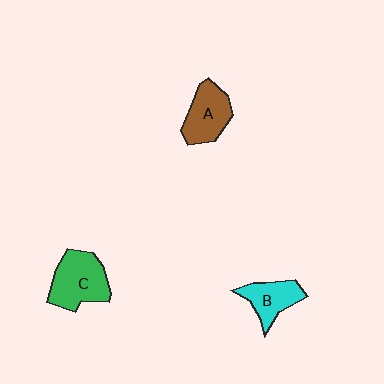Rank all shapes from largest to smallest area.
From largest to smallest: C (green), A (brown), B (cyan).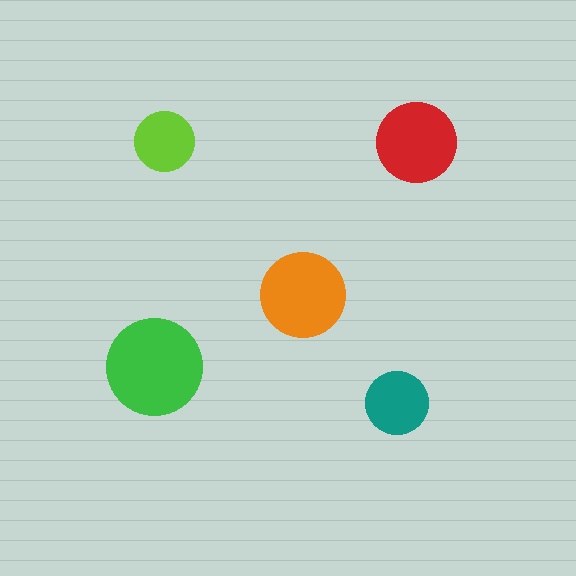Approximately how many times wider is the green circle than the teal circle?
About 1.5 times wider.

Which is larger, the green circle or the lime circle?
The green one.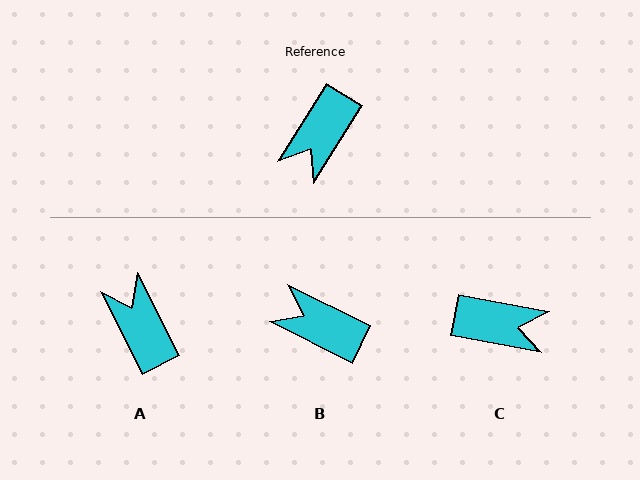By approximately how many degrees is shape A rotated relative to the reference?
Approximately 121 degrees clockwise.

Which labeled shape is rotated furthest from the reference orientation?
A, about 121 degrees away.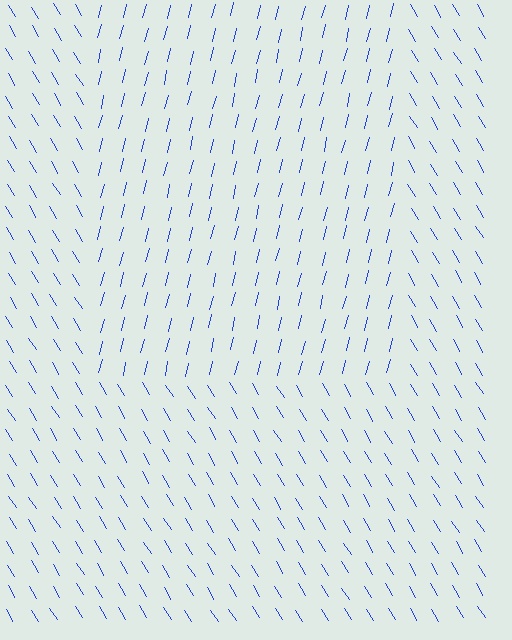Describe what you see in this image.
The image is filled with small blue line segments. A rectangle region in the image has lines oriented differently from the surrounding lines, creating a visible texture boundary.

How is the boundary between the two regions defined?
The boundary is defined purely by a change in line orientation (approximately 45 degrees difference). All lines are the same color and thickness.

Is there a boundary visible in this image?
Yes, there is a texture boundary formed by a change in line orientation.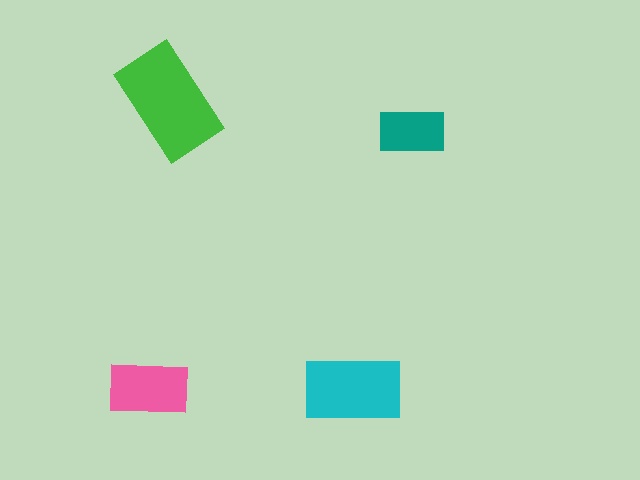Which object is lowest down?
The cyan rectangle is bottommost.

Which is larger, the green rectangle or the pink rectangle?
The green one.